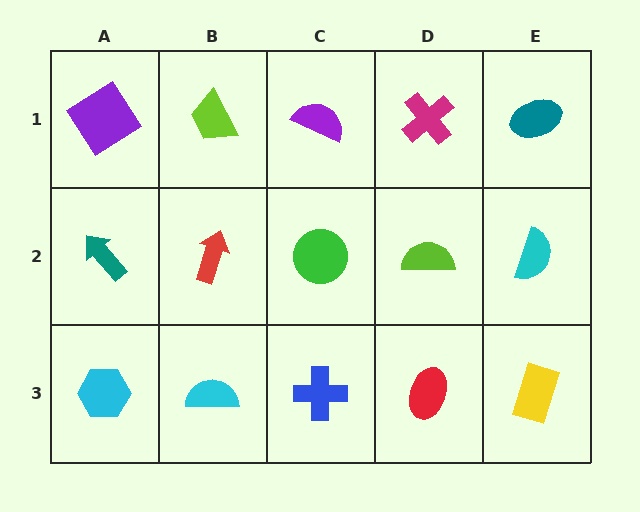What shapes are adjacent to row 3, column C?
A green circle (row 2, column C), a cyan semicircle (row 3, column B), a red ellipse (row 3, column D).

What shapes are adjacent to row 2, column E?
A teal ellipse (row 1, column E), a yellow rectangle (row 3, column E), a lime semicircle (row 2, column D).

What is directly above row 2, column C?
A purple semicircle.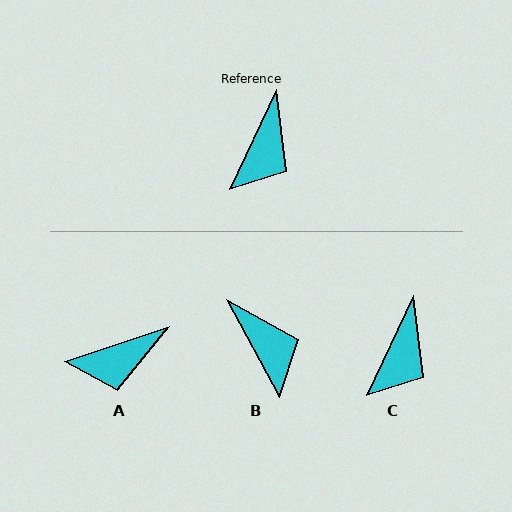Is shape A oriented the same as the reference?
No, it is off by about 46 degrees.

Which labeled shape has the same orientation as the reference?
C.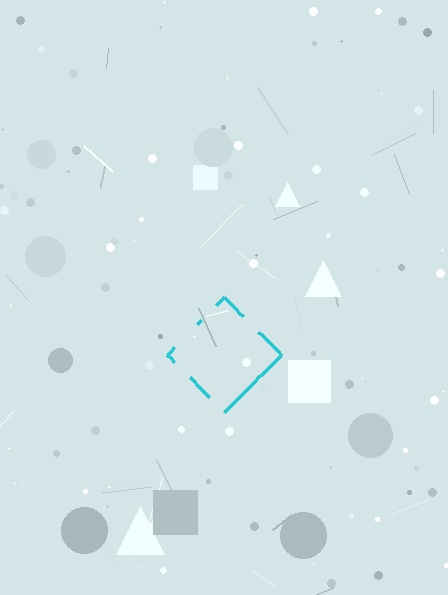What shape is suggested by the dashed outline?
The dashed outline suggests a diamond.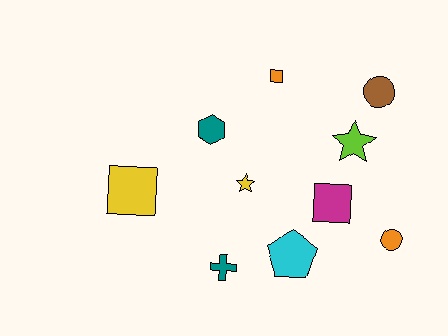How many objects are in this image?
There are 10 objects.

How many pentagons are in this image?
There is 1 pentagon.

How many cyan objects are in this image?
There is 1 cyan object.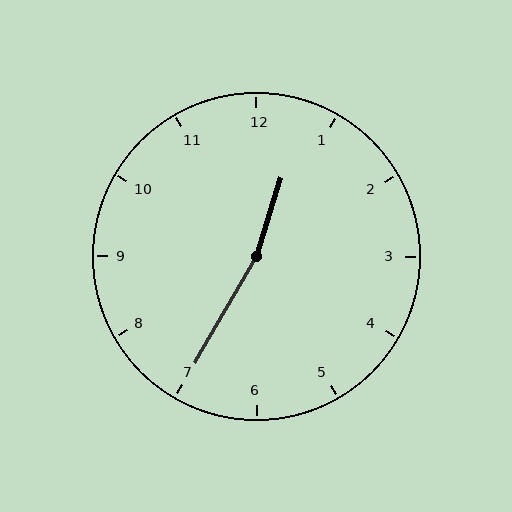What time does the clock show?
12:35.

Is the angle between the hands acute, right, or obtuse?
It is obtuse.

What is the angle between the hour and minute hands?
Approximately 168 degrees.